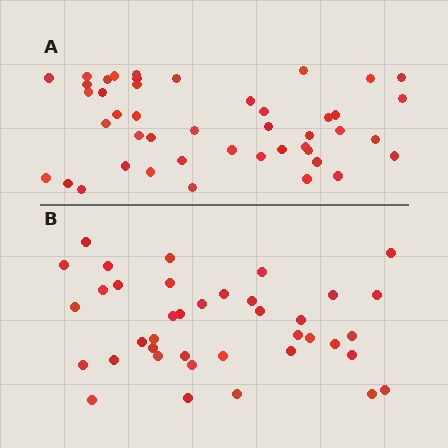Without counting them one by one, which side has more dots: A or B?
Region A (the top region) has more dots.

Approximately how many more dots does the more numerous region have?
Region A has about 6 more dots than region B.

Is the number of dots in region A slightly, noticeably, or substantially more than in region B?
Region A has only slightly more — the two regions are fairly close. The ratio is roughly 1.2 to 1.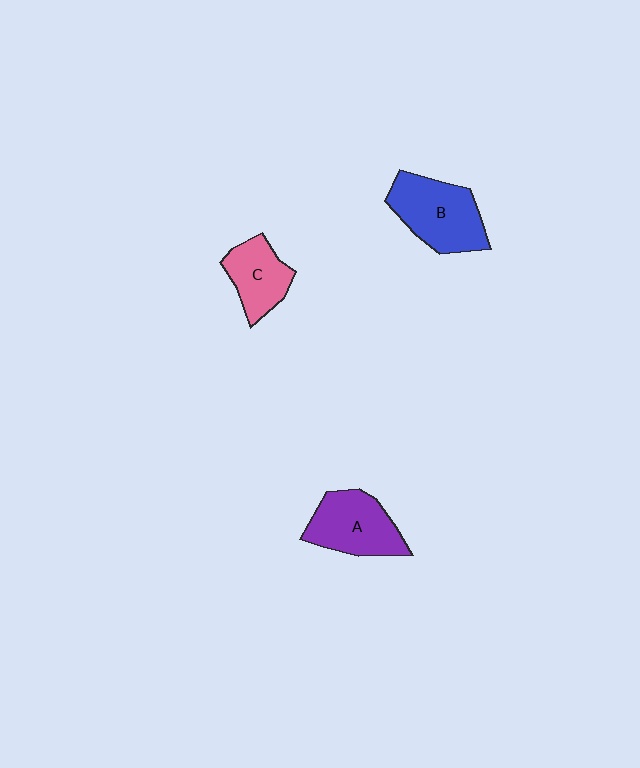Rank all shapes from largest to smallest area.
From largest to smallest: B (blue), A (purple), C (pink).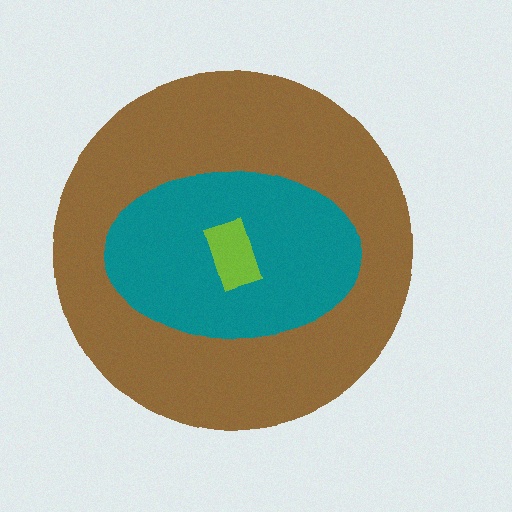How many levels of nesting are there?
3.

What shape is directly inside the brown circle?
The teal ellipse.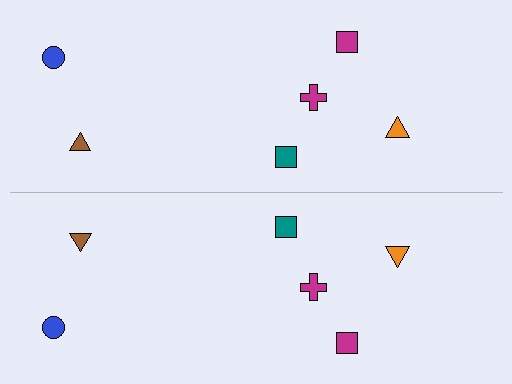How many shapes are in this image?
There are 12 shapes in this image.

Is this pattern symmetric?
Yes, this pattern has bilateral (reflection) symmetry.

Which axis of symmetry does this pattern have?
The pattern has a horizontal axis of symmetry running through the center of the image.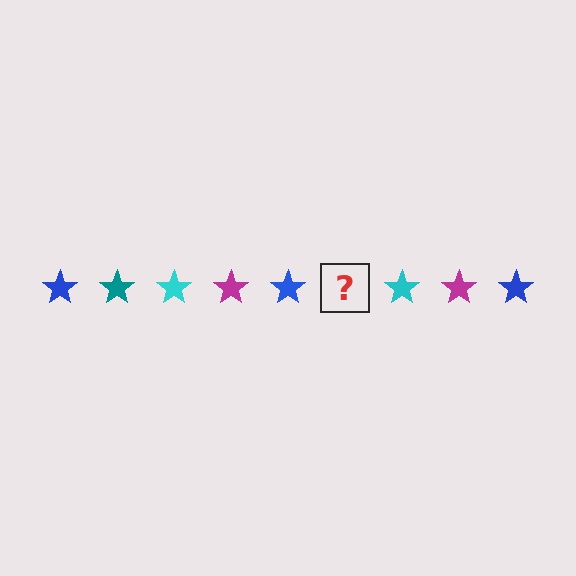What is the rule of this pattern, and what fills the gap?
The rule is that the pattern cycles through blue, teal, cyan, magenta stars. The gap should be filled with a teal star.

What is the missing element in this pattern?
The missing element is a teal star.